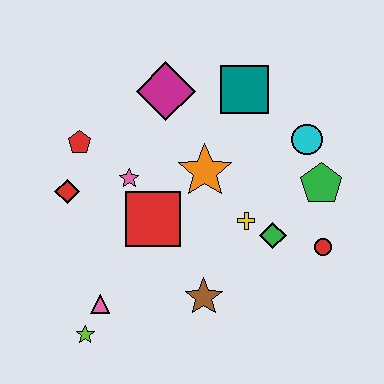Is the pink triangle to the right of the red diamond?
Yes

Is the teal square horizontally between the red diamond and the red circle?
Yes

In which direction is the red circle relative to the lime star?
The red circle is to the right of the lime star.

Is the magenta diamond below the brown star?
No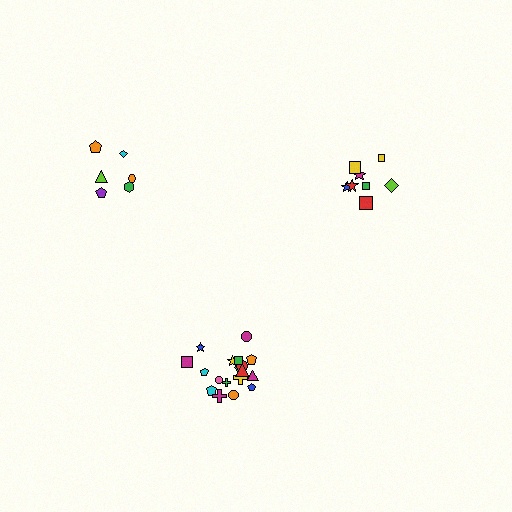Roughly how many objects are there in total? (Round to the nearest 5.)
Roughly 30 objects in total.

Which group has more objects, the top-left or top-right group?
The top-right group.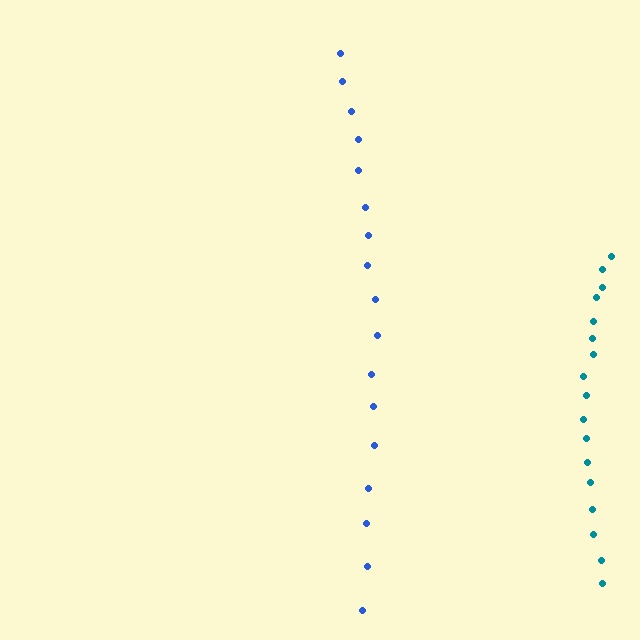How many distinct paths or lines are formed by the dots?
There are 2 distinct paths.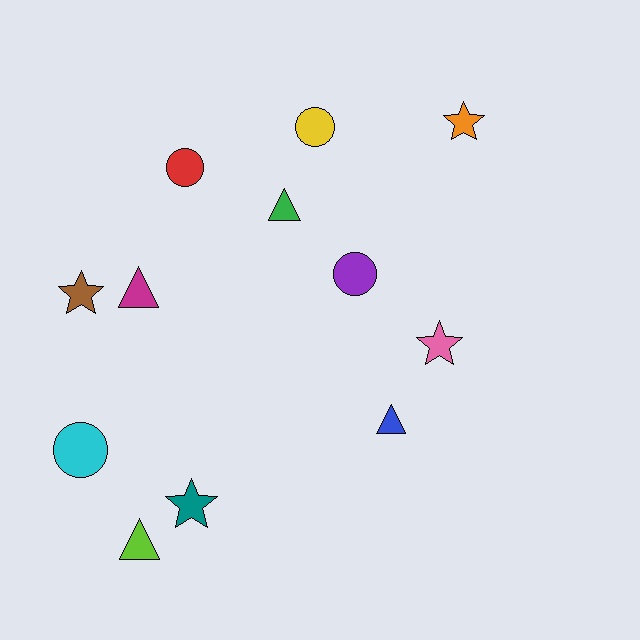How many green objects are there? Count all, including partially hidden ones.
There is 1 green object.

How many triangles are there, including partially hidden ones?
There are 4 triangles.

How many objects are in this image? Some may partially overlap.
There are 12 objects.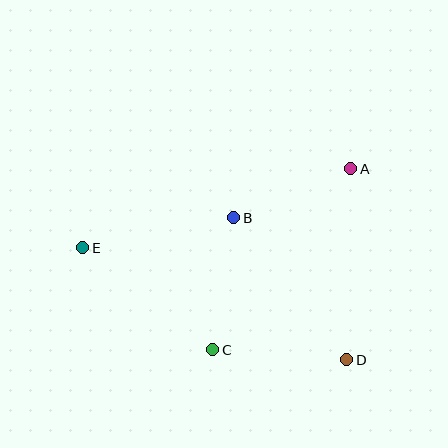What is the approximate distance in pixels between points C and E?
The distance between C and E is approximately 165 pixels.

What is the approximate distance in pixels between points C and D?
The distance between C and D is approximately 135 pixels.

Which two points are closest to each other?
Points A and B are closest to each other.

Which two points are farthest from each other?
Points D and E are farthest from each other.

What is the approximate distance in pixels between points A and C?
The distance between A and C is approximately 228 pixels.